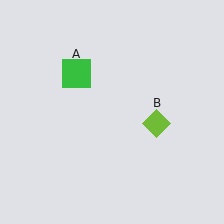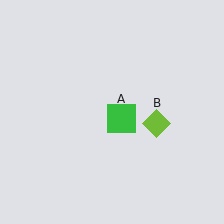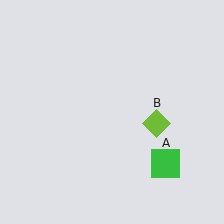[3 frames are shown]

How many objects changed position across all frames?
1 object changed position: green square (object A).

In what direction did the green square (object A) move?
The green square (object A) moved down and to the right.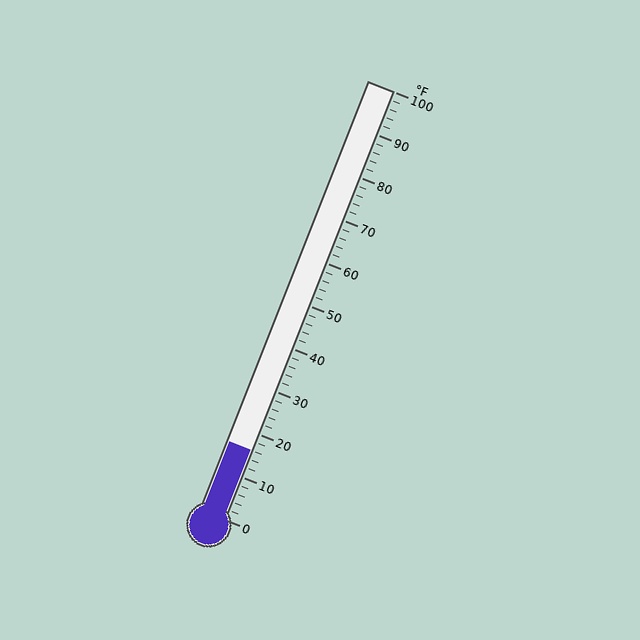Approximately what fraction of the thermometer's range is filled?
The thermometer is filled to approximately 15% of its range.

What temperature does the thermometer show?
The thermometer shows approximately 16°F.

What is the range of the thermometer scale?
The thermometer scale ranges from 0°F to 100°F.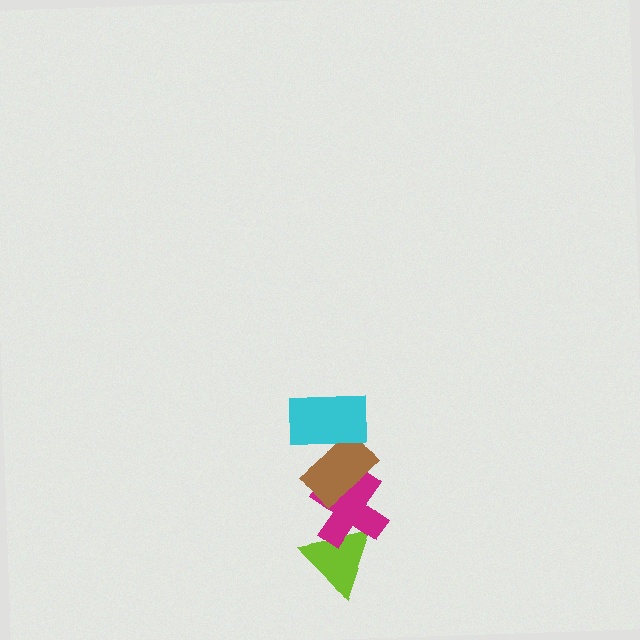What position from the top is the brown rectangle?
The brown rectangle is 2nd from the top.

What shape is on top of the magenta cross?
The brown rectangle is on top of the magenta cross.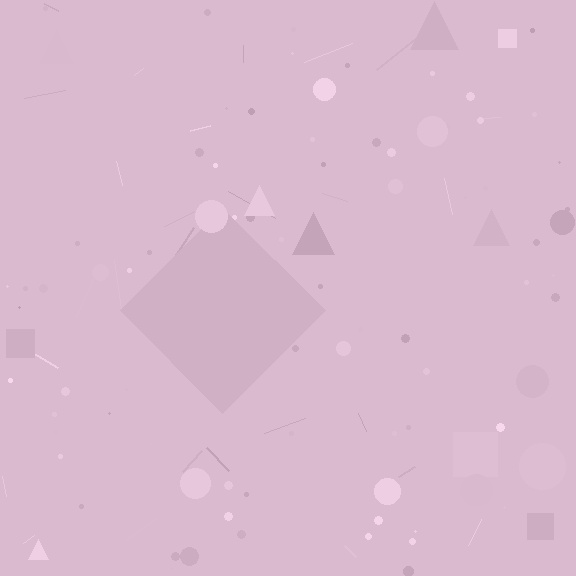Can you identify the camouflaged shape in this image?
The camouflaged shape is a diamond.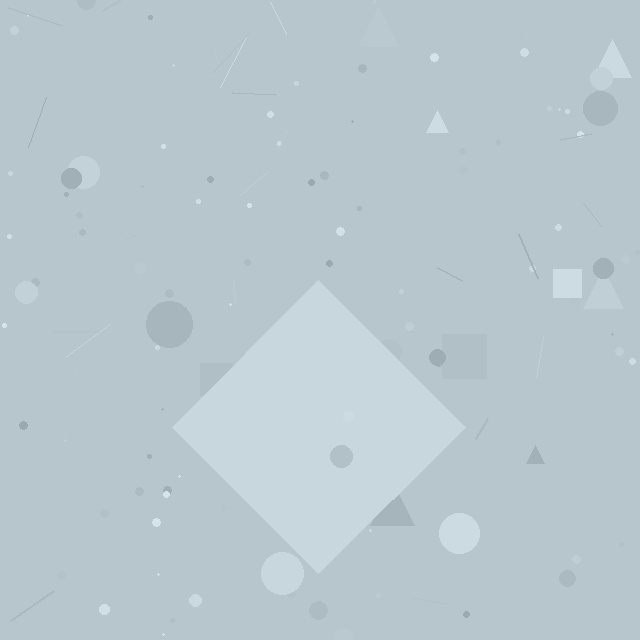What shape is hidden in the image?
A diamond is hidden in the image.